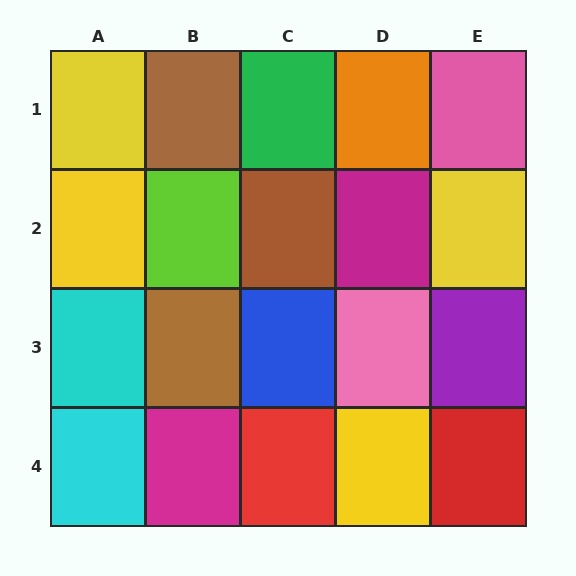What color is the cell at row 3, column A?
Cyan.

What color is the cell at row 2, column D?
Magenta.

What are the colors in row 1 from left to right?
Yellow, brown, green, orange, pink.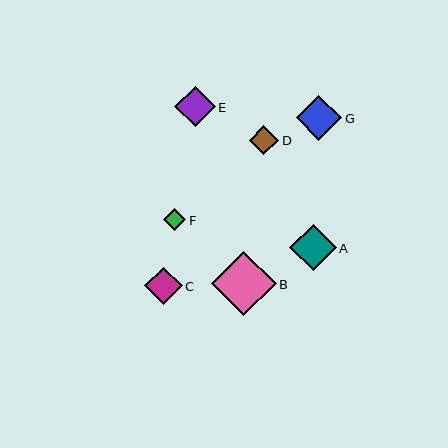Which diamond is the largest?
Diamond B is the largest with a size of approximately 64 pixels.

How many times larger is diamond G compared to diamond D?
Diamond G is approximately 1.6 times the size of diamond D.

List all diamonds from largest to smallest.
From largest to smallest: B, A, G, E, C, D, F.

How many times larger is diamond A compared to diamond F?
Diamond A is approximately 2.1 times the size of diamond F.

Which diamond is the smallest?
Diamond F is the smallest with a size of approximately 22 pixels.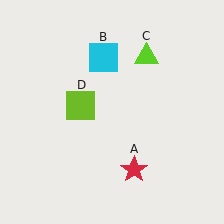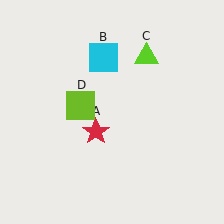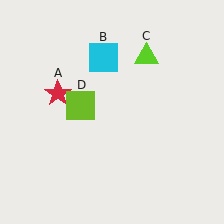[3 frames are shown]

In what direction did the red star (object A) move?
The red star (object A) moved up and to the left.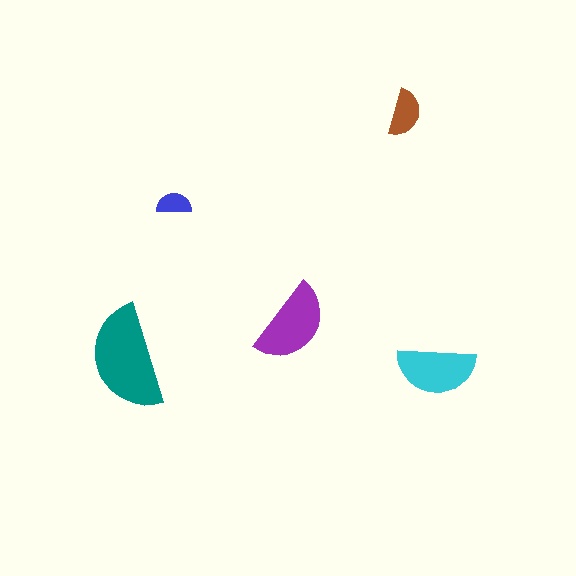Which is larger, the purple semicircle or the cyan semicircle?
The purple one.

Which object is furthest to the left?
The teal semicircle is leftmost.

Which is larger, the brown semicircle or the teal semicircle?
The teal one.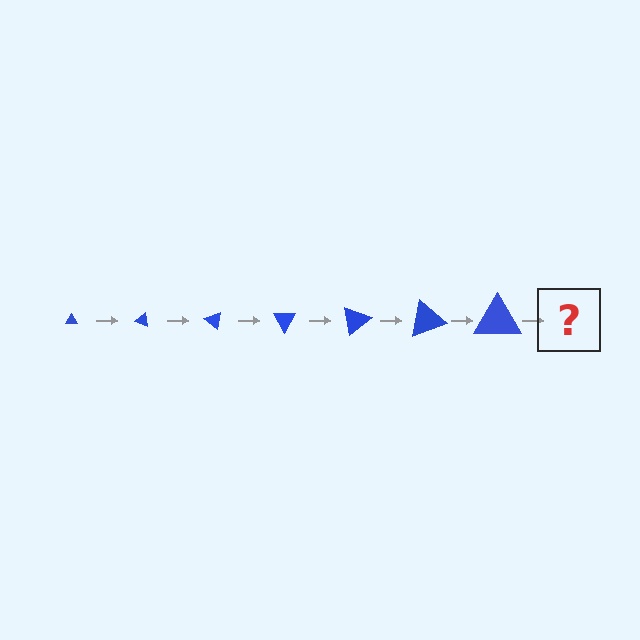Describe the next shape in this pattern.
It should be a triangle, larger than the previous one and rotated 140 degrees from the start.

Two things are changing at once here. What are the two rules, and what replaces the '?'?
The two rules are that the triangle grows larger each step and it rotates 20 degrees each step. The '?' should be a triangle, larger than the previous one and rotated 140 degrees from the start.